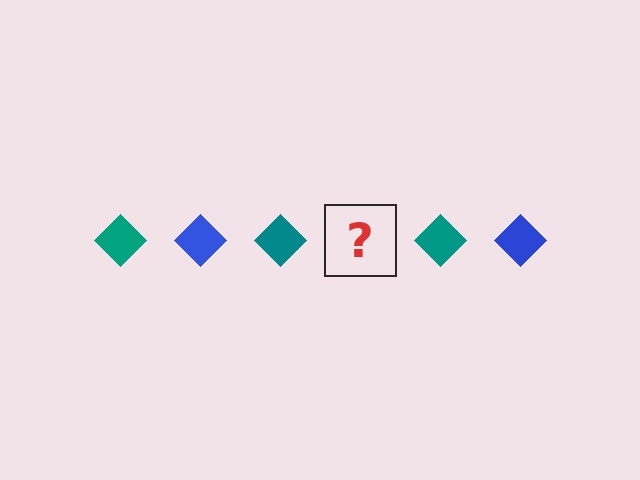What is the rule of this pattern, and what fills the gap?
The rule is that the pattern cycles through teal, blue diamonds. The gap should be filled with a blue diamond.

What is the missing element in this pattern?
The missing element is a blue diamond.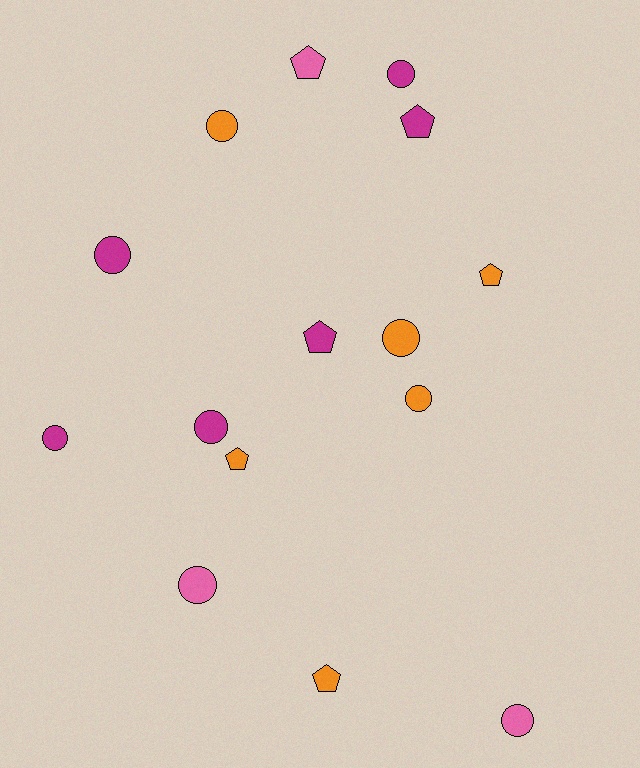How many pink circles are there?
There are 2 pink circles.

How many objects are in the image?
There are 15 objects.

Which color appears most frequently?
Magenta, with 6 objects.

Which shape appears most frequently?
Circle, with 9 objects.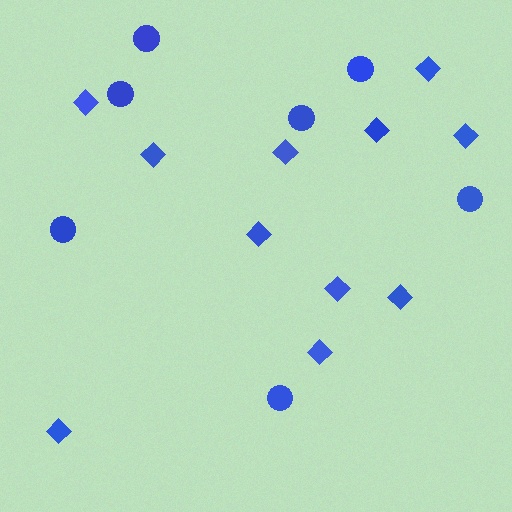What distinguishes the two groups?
There are 2 groups: one group of circles (7) and one group of diamonds (11).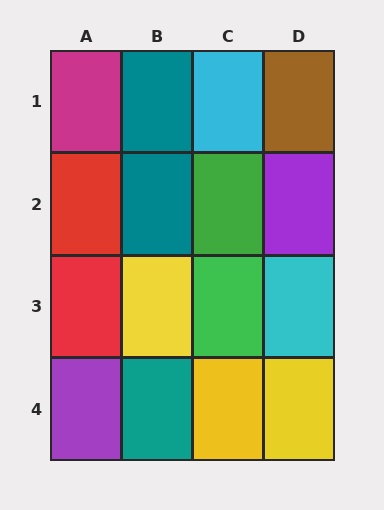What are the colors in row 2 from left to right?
Red, teal, green, purple.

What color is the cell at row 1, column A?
Magenta.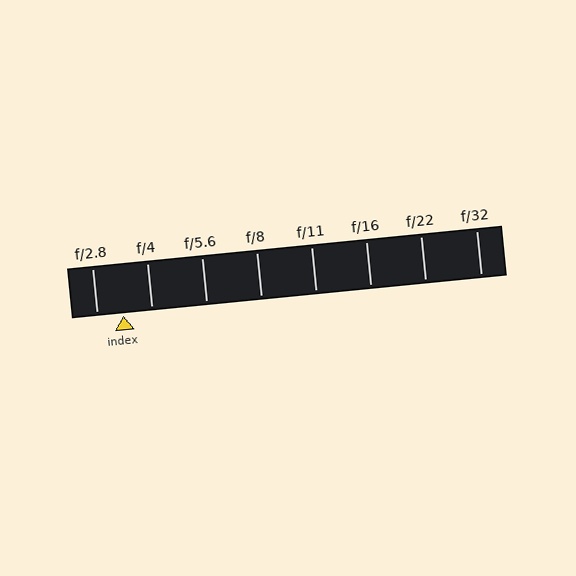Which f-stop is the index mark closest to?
The index mark is closest to f/2.8.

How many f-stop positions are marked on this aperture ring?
There are 8 f-stop positions marked.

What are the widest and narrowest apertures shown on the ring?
The widest aperture shown is f/2.8 and the narrowest is f/32.